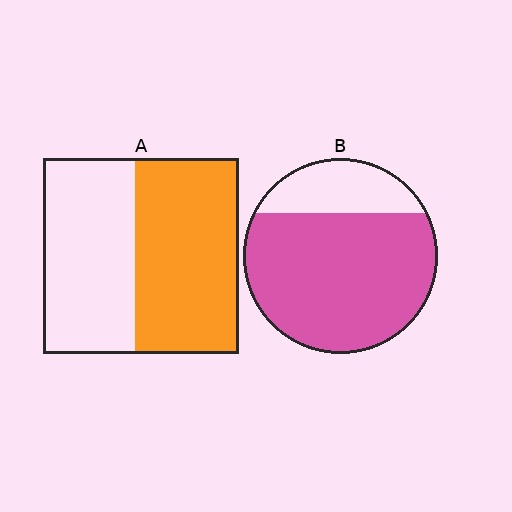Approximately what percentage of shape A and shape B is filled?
A is approximately 55% and B is approximately 75%.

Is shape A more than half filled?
Roughly half.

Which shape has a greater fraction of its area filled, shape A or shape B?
Shape B.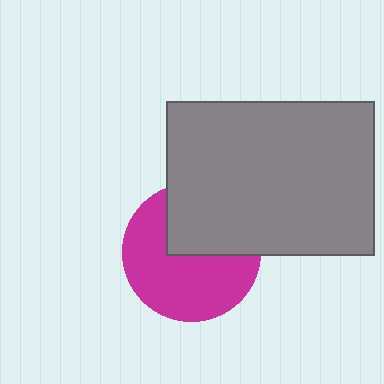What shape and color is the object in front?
The object in front is a gray rectangle.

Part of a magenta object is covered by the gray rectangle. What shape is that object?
It is a circle.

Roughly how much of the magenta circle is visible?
About half of it is visible (roughly 61%).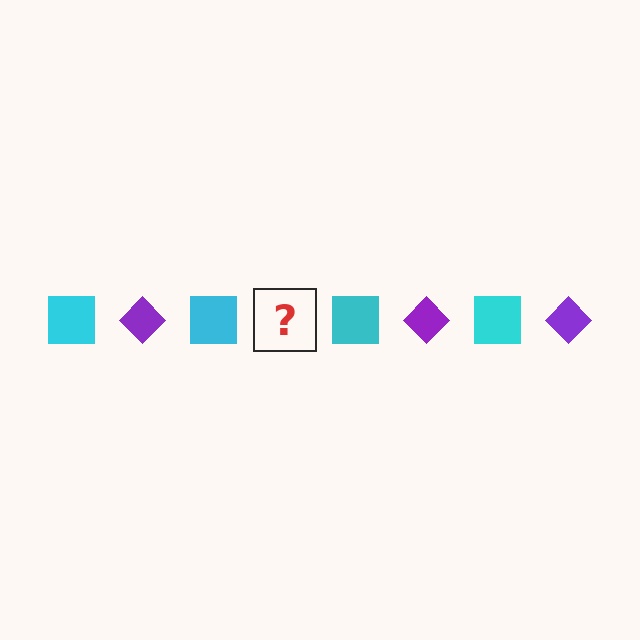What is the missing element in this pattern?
The missing element is a purple diamond.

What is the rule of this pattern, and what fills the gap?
The rule is that the pattern alternates between cyan square and purple diamond. The gap should be filled with a purple diamond.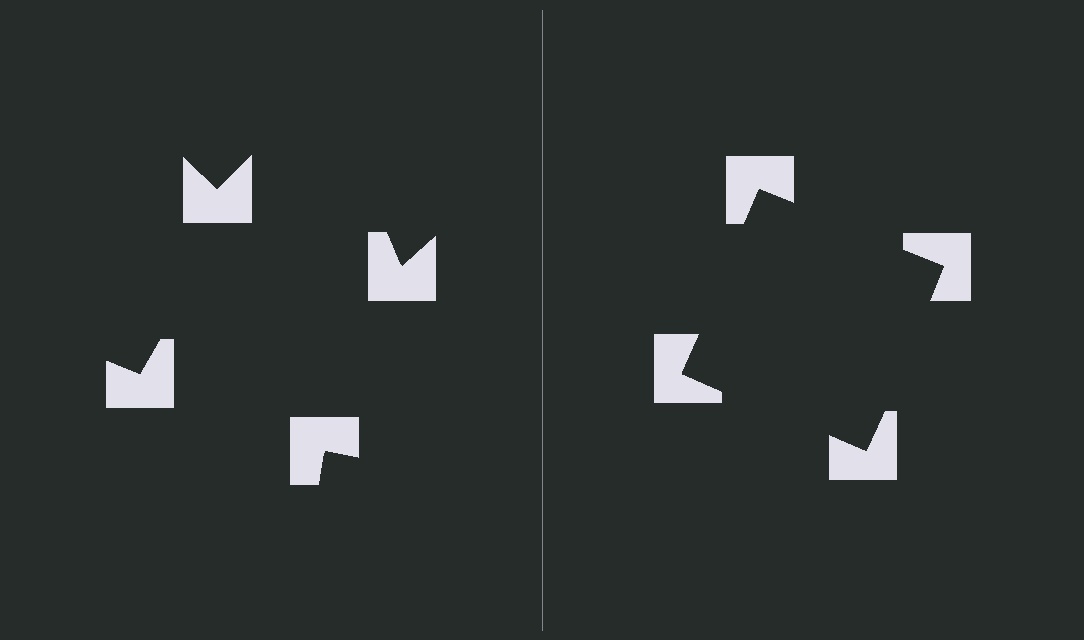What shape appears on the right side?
An illusory square.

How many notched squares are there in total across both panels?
8 — 4 on each side.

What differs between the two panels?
The notched squares are positioned identically on both sides; only the wedge orientations differ. On the right they align to a square; on the left they are misaligned.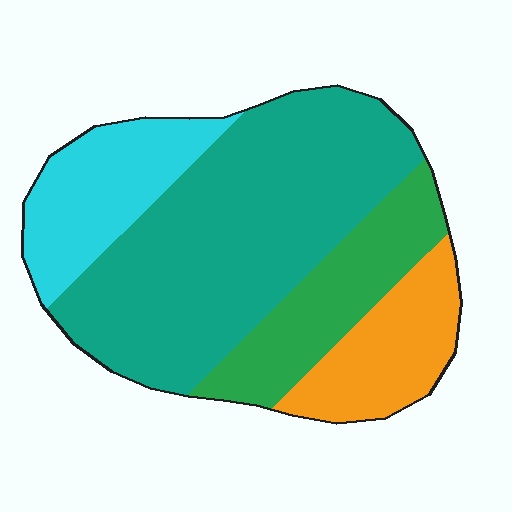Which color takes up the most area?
Teal, at roughly 50%.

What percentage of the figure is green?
Green takes up about one sixth (1/6) of the figure.